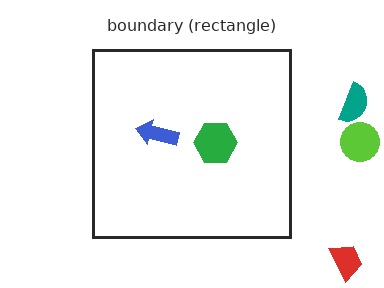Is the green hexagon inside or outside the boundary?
Inside.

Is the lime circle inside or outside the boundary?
Outside.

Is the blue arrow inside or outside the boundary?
Inside.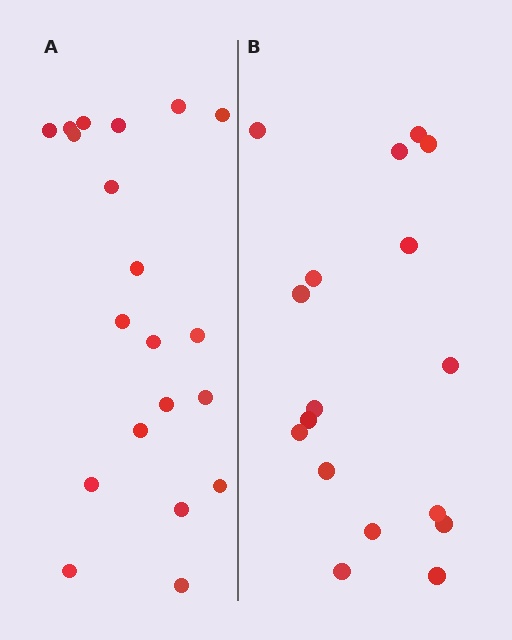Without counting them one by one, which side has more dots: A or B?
Region A (the left region) has more dots.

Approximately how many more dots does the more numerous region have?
Region A has just a few more — roughly 2 or 3 more dots than region B.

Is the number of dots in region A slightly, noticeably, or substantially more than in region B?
Region A has only slightly more — the two regions are fairly close. The ratio is roughly 1.2 to 1.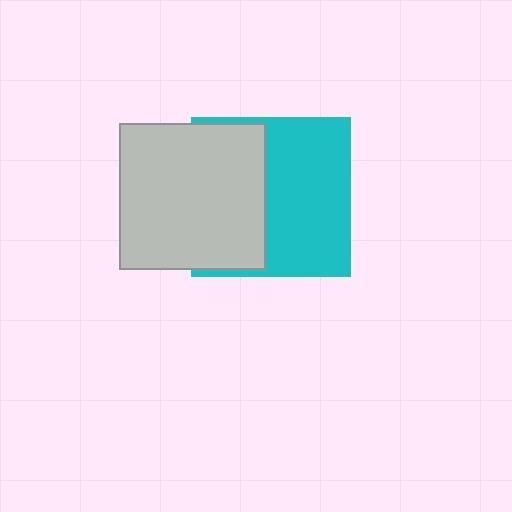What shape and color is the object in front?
The object in front is a light gray square.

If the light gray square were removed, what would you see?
You would see the complete cyan square.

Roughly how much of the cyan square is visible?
About half of it is visible (roughly 58%).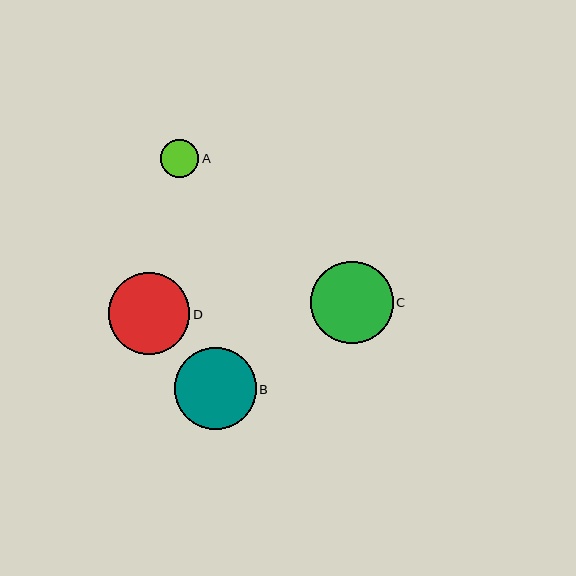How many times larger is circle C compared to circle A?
Circle C is approximately 2.2 times the size of circle A.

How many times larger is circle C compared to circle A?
Circle C is approximately 2.2 times the size of circle A.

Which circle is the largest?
Circle C is the largest with a size of approximately 83 pixels.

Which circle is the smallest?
Circle A is the smallest with a size of approximately 38 pixels.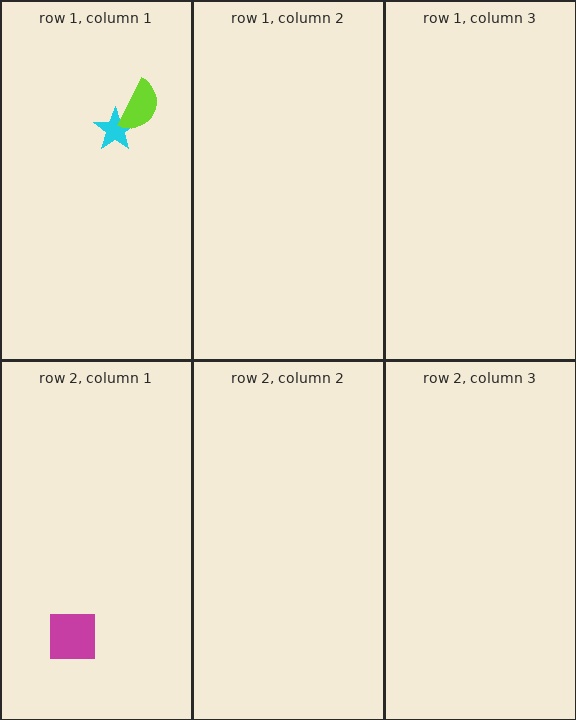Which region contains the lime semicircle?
The row 1, column 1 region.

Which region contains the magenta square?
The row 2, column 1 region.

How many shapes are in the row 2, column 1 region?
1.